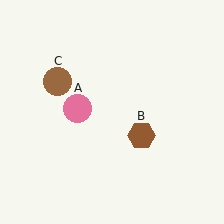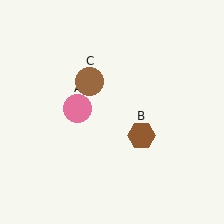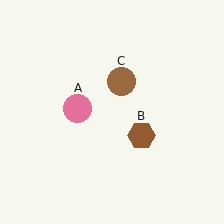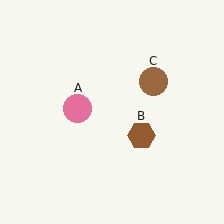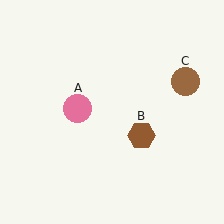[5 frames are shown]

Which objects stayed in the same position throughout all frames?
Pink circle (object A) and brown hexagon (object B) remained stationary.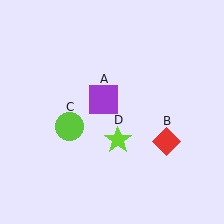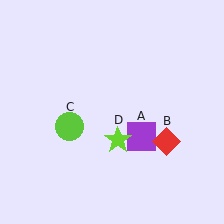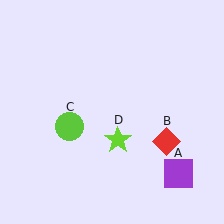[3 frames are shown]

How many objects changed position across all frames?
1 object changed position: purple square (object A).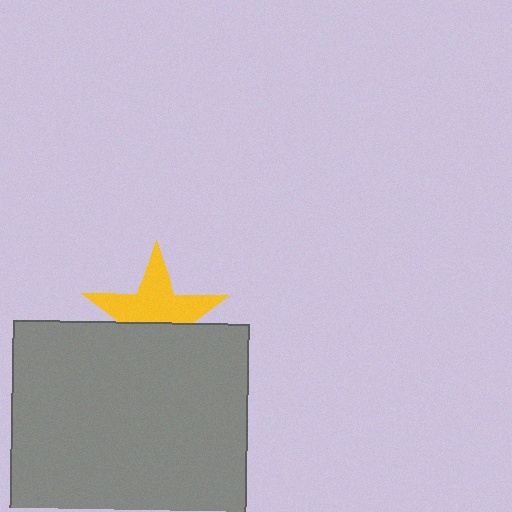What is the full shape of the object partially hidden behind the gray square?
The partially hidden object is a yellow star.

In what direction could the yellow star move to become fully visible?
The yellow star could move up. That would shift it out from behind the gray square entirely.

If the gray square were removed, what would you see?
You would see the complete yellow star.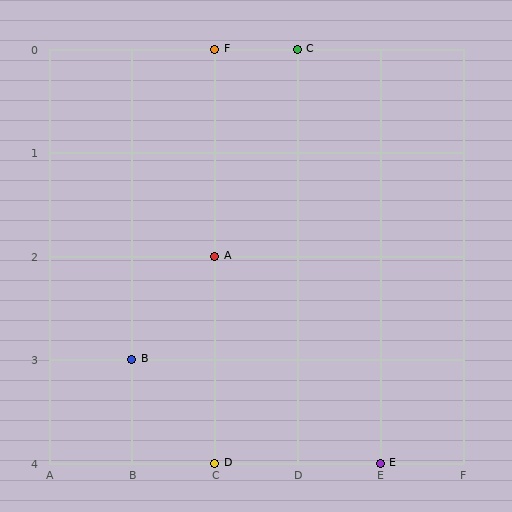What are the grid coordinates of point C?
Point C is at grid coordinates (D, 0).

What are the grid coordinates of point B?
Point B is at grid coordinates (B, 3).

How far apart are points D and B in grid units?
Points D and B are 1 column and 1 row apart (about 1.4 grid units diagonally).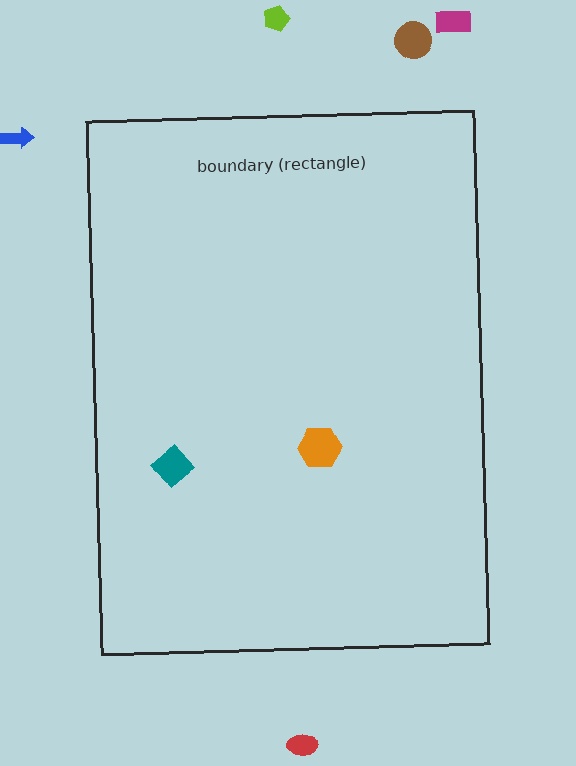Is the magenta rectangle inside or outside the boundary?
Outside.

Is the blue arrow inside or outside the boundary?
Outside.